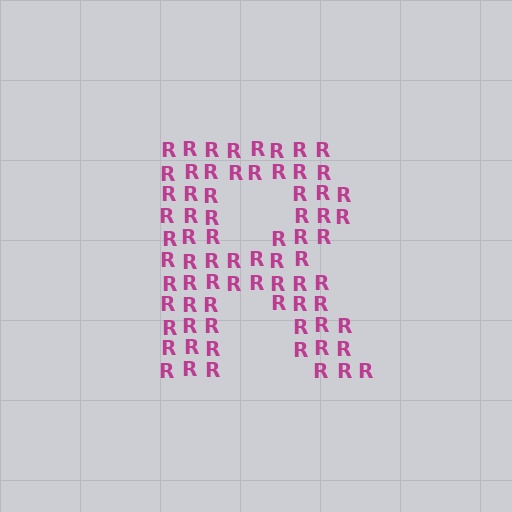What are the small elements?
The small elements are letter R's.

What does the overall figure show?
The overall figure shows the letter R.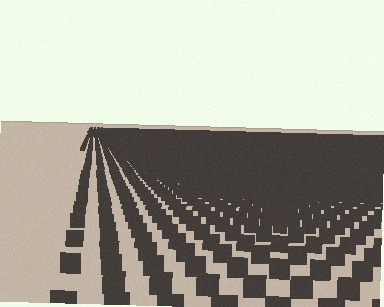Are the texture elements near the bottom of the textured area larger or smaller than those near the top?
Larger. Near the bottom, elements are closer to the viewer and appear at a bigger on-screen size.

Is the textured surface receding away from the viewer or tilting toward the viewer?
The surface is receding away from the viewer. Texture elements get smaller and denser toward the top.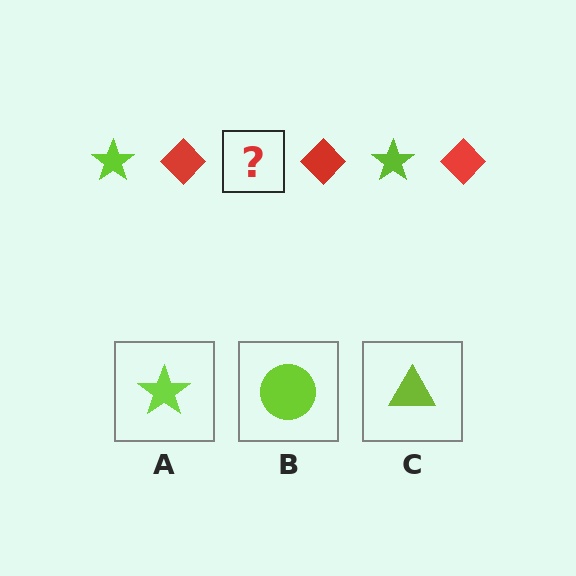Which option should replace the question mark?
Option A.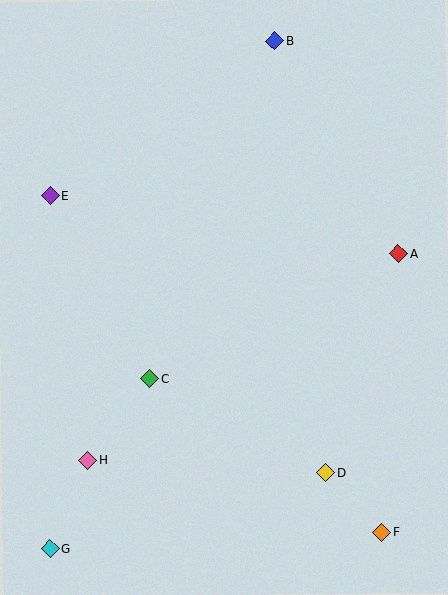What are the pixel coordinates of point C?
Point C is at (150, 379).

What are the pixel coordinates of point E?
Point E is at (50, 195).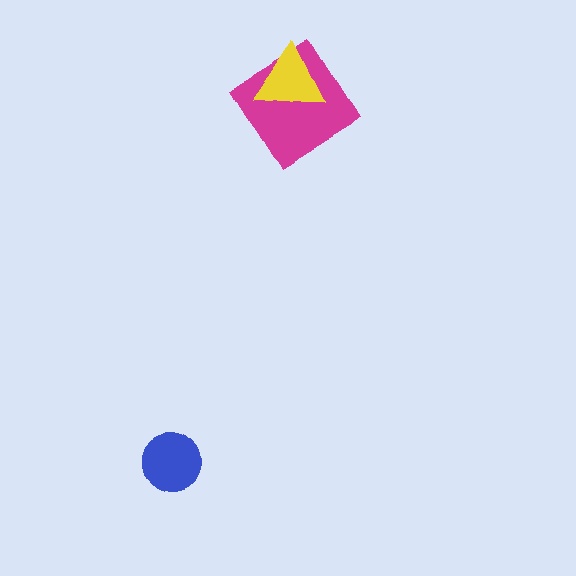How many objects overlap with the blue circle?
0 objects overlap with the blue circle.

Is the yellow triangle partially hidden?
No, no other shape covers it.